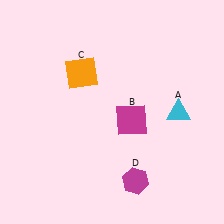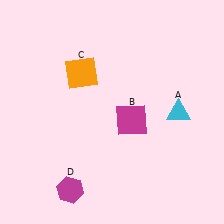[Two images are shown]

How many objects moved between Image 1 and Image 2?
1 object moved between the two images.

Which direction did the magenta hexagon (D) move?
The magenta hexagon (D) moved left.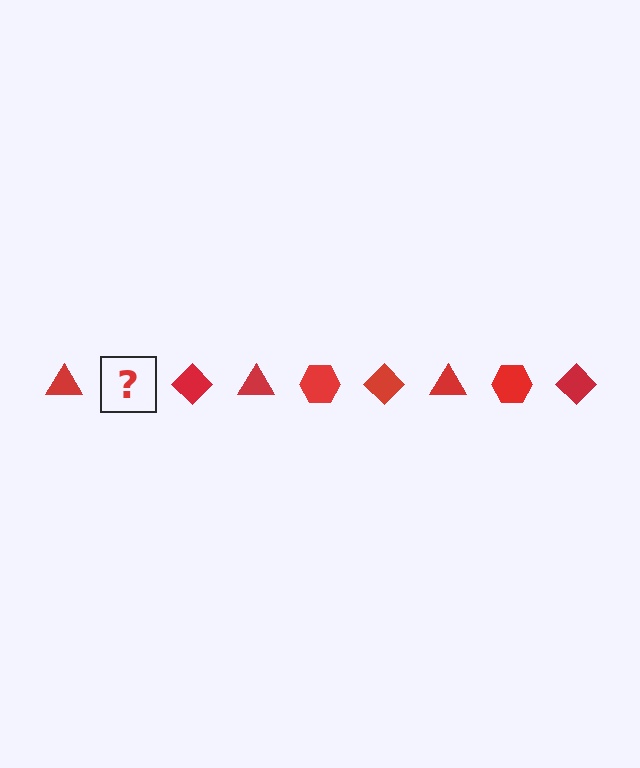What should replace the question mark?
The question mark should be replaced with a red hexagon.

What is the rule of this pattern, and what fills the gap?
The rule is that the pattern cycles through triangle, hexagon, diamond shapes in red. The gap should be filled with a red hexagon.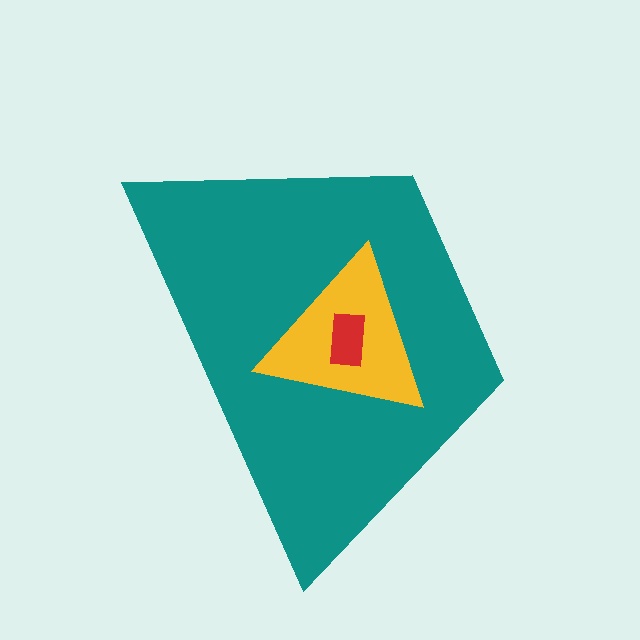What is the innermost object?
The red rectangle.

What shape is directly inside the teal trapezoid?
The yellow triangle.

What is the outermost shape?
The teal trapezoid.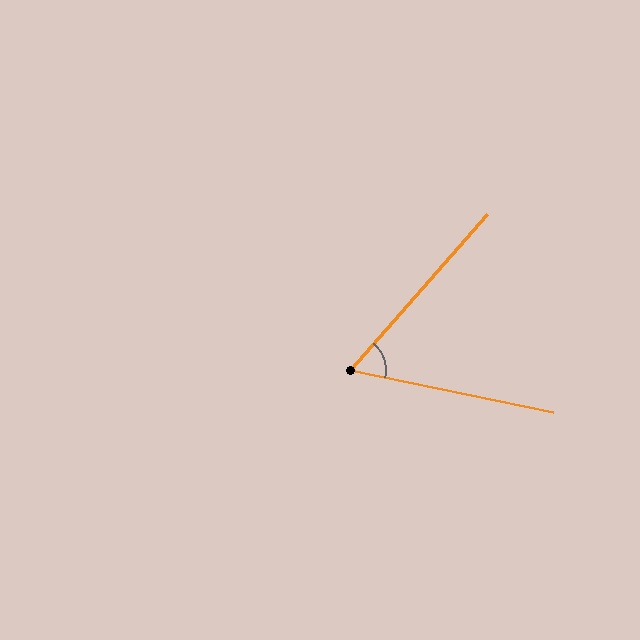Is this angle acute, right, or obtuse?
It is acute.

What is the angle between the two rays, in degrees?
Approximately 60 degrees.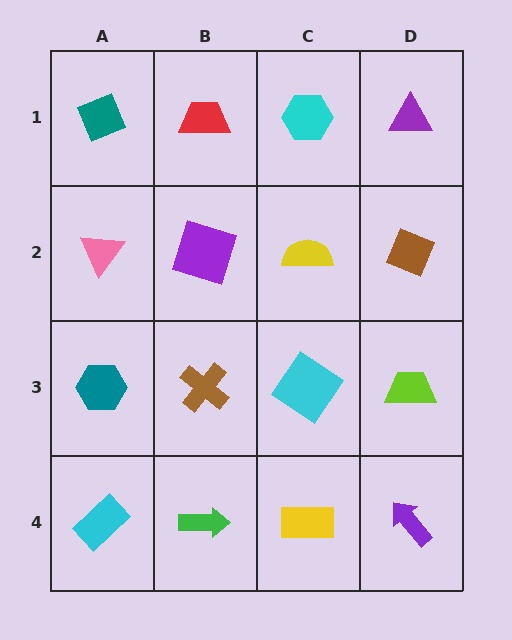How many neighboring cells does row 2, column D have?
3.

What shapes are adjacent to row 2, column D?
A purple triangle (row 1, column D), a lime trapezoid (row 3, column D), a yellow semicircle (row 2, column C).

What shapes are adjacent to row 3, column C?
A yellow semicircle (row 2, column C), a yellow rectangle (row 4, column C), a brown cross (row 3, column B), a lime trapezoid (row 3, column D).